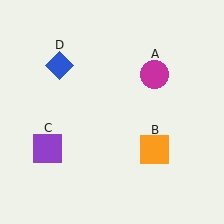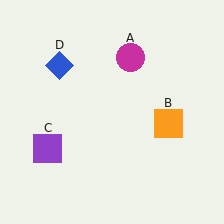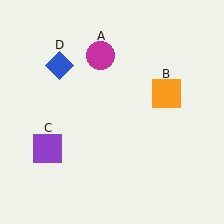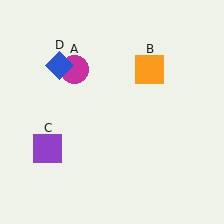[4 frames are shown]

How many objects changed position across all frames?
2 objects changed position: magenta circle (object A), orange square (object B).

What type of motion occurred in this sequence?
The magenta circle (object A), orange square (object B) rotated counterclockwise around the center of the scene.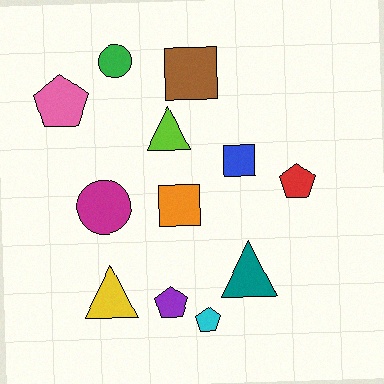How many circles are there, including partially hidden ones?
There are 2 circles.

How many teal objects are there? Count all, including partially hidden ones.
There is 1 teal object.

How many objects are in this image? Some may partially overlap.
There are 12 objects.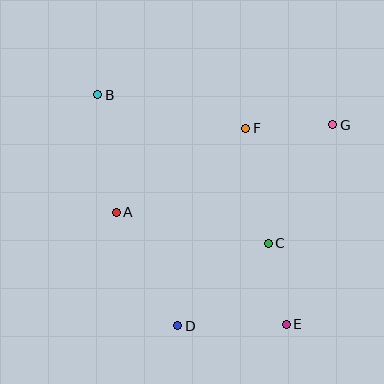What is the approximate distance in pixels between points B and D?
The distance between B and D is approximately 244 pixels.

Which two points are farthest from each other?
Points B and E are farthest from each other.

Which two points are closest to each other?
Points C and E are closest to each other.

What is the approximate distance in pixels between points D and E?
The distance between D and E is approximately 108 pixels.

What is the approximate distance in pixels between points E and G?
The distance between E and G is approximately 205 pixels.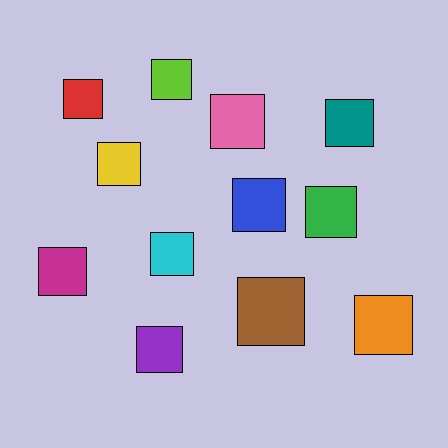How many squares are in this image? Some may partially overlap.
There are 12 squares.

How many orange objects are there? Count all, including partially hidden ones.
There is 1 orange object.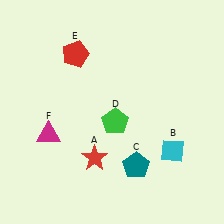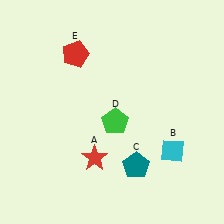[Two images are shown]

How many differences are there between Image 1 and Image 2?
There is 1 difference between the two images.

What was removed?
The magenta triangle (F) was removed in Image 2.